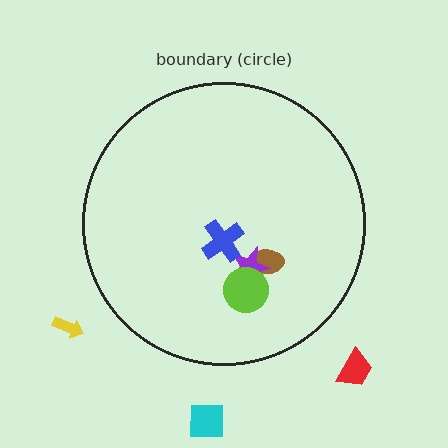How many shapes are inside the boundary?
4 inside, 3 outside.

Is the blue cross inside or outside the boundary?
Inside.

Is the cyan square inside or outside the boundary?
Outside.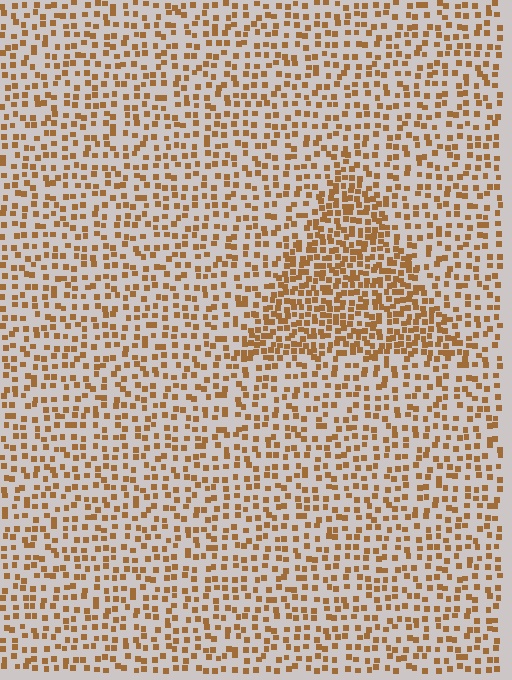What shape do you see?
I see a triangle.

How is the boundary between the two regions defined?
The boundary is defined by a change in element density (approximately 1.9x ratio). All elements are the same color, size, and shape.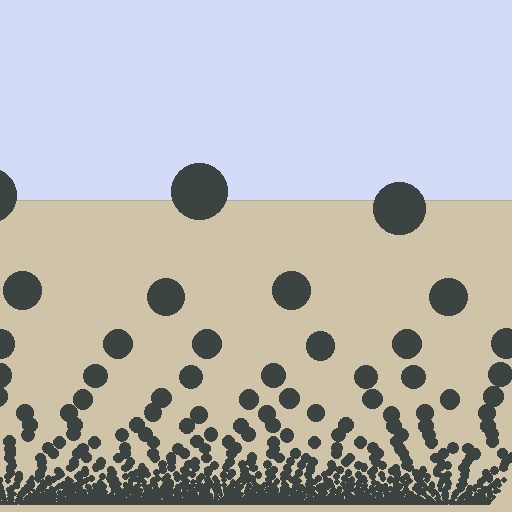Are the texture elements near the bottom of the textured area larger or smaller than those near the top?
Smaller. The gradient is inverted — elements near the bottom are smaller and denser.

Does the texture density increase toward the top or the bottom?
Density increases toward the bottom.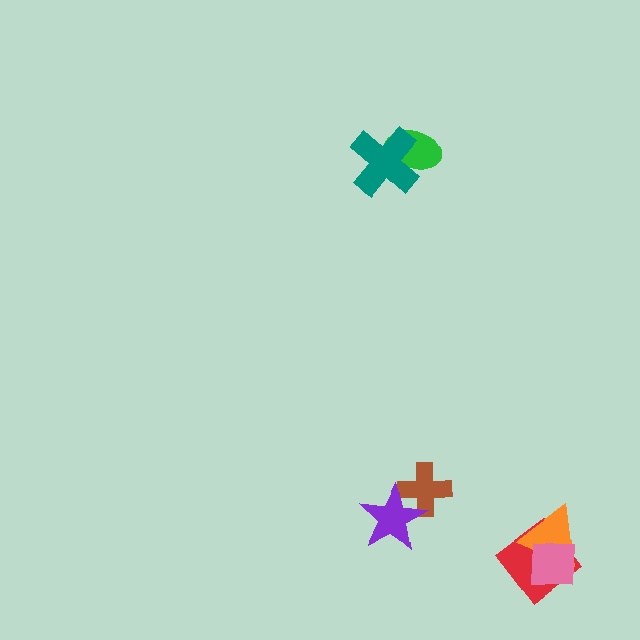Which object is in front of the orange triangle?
The pink square is in front of the orange triangle.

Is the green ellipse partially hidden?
Yes, it is partially covered by another shape.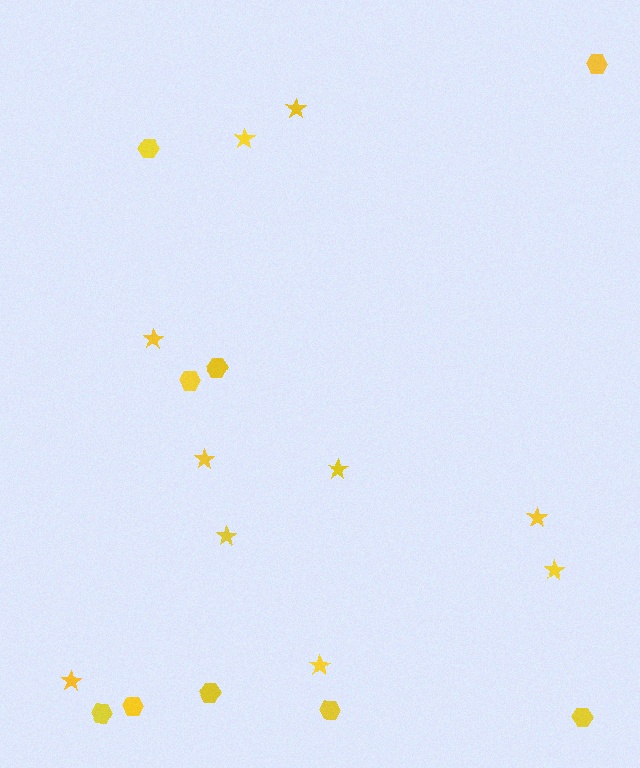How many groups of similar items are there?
There are 2 groups: one group of hexagons (9) and one group of stars (10).